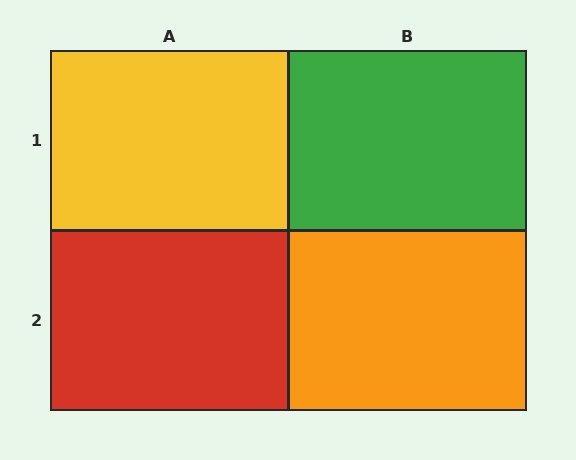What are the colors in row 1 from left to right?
Yellow, green.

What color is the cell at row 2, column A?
Red.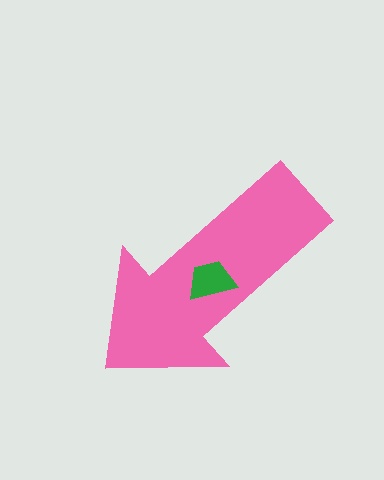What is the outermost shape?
The pink arrow.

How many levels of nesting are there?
2.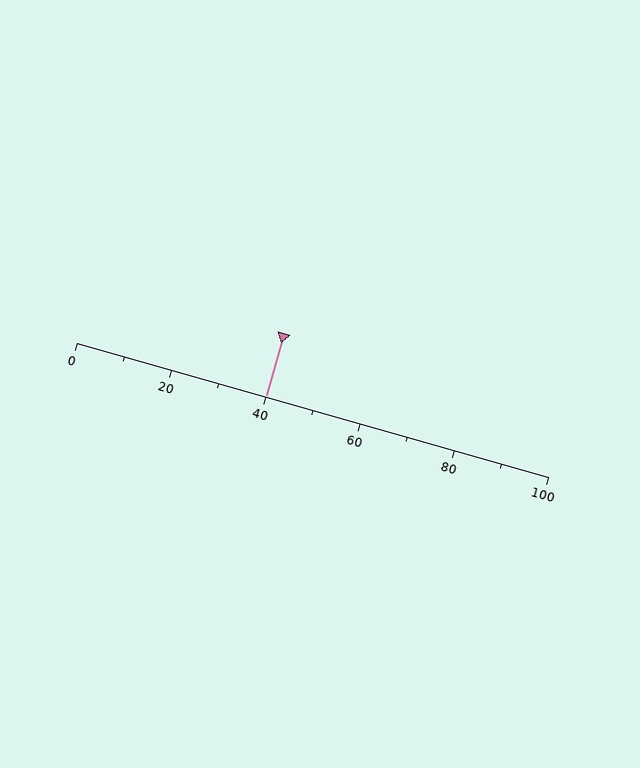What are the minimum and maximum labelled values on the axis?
The axis runs from 0 to 100.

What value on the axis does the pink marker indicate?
The marker indicates approximately 40.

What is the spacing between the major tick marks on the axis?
The major ticks are spaced 20 apart.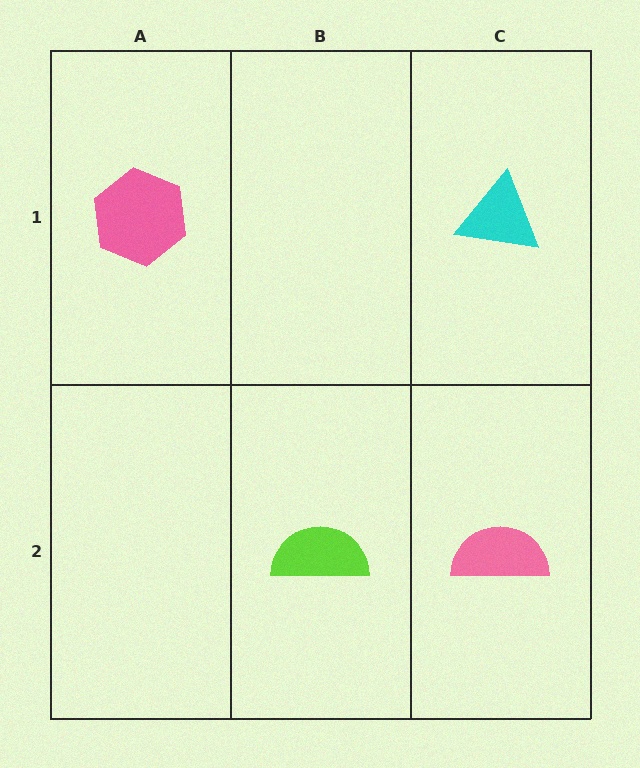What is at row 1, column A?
A pink hexagon.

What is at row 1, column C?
A cyan triangle.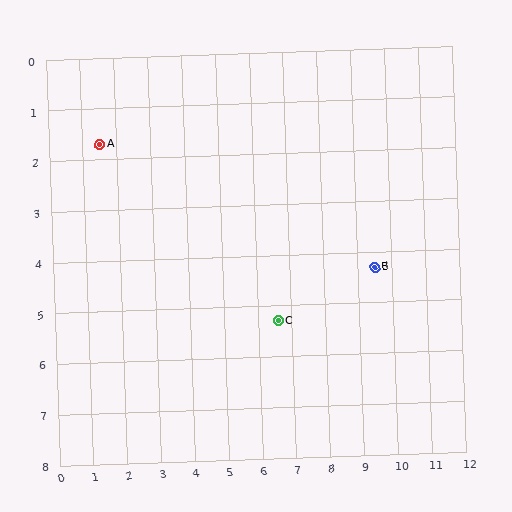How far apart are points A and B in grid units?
Points A and B are about 8.4 grid units apart.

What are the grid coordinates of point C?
Point C is at approximately (6.6, 5.3).